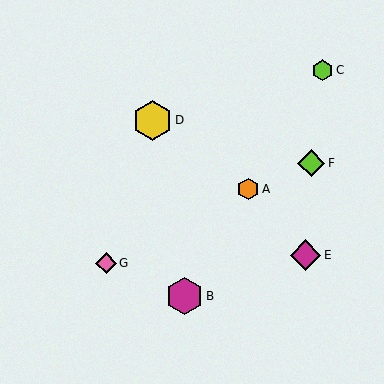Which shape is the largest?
The yellow hexagon (labeled D) is the largest.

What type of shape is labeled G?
Shape G is a pink diamond.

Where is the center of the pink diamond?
The center of the pink diamond is at (106, 263).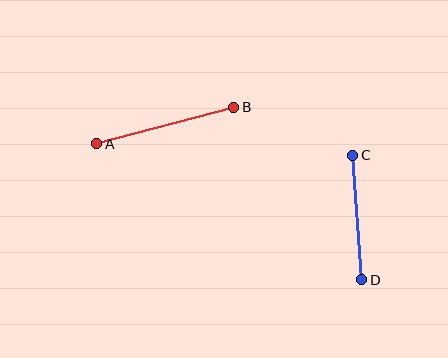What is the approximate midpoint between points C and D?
The midpoint is at approximately (357, 217) pixels.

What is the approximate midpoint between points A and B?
The midpoint is at approximately (165, 126) pixels.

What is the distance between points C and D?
The distance is approximately 125 pixels.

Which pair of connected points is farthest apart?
Points A and B are farthest apart.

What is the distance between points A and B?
The distance is approximately 142 pixels.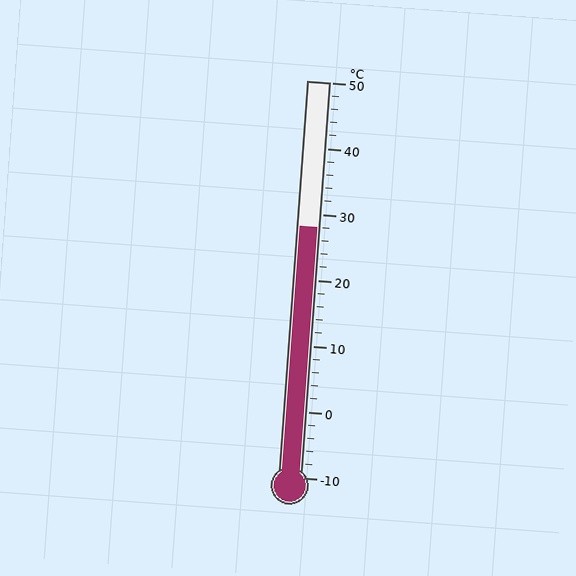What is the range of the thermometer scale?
The thermometer scale ranges from -10°C to 50°C.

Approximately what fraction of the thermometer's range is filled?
The thermometer is filled to approximately 65% of its range.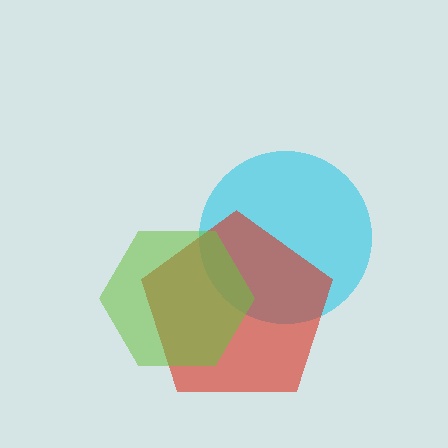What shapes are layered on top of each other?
The layered shapes are: a cyan circle, a red pentagon, a lime hexagon.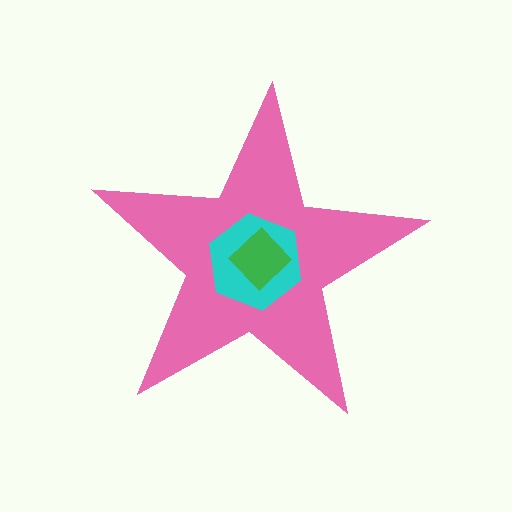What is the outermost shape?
The pink star.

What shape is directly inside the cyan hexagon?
The green diamond.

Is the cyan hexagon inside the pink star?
Yes.